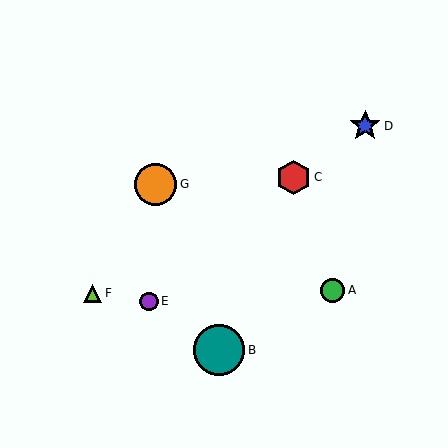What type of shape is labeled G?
Shape G is an orange circle.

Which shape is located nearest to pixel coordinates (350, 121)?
The blue star (labeled D) at (365, 126) is nearest to that location.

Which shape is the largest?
The teal circle (labeled B) is the largest.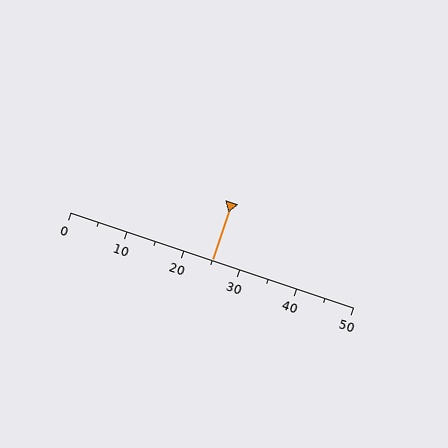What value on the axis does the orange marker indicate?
The marker indicates approximately 25.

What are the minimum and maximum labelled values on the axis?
The axis runs from 0 to 50.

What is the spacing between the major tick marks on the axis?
The major ticks are spaced 10 apart.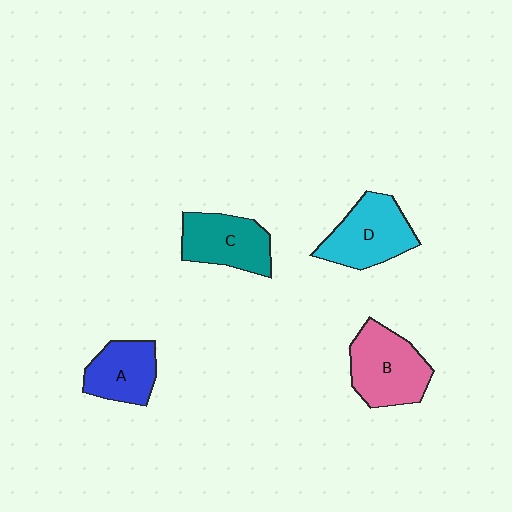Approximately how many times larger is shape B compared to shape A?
Approximately 1.4 times.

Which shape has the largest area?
Shape B (pink).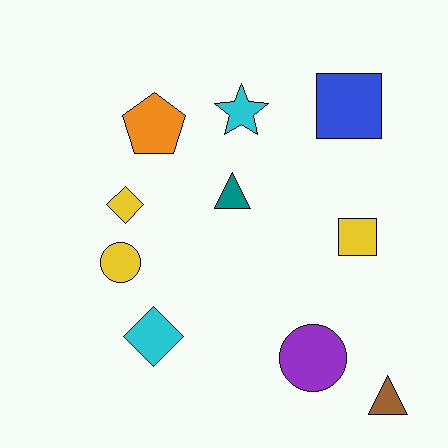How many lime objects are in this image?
There are no lime objects.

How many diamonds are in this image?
There are 2 diamonds.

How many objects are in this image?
There are 10 objects.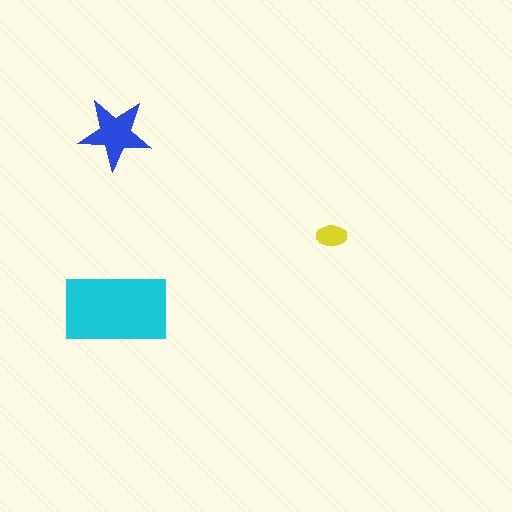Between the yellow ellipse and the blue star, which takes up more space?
The blue star.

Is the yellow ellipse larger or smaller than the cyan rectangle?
Smaller.